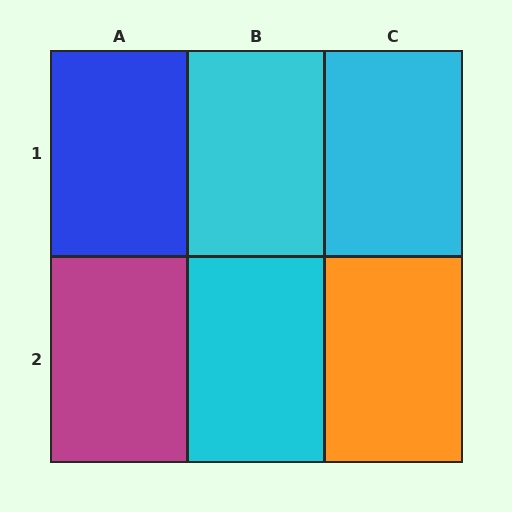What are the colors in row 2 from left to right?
Magenta, cyan, orange.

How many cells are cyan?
3 cells are cyan.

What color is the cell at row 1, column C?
Cyan.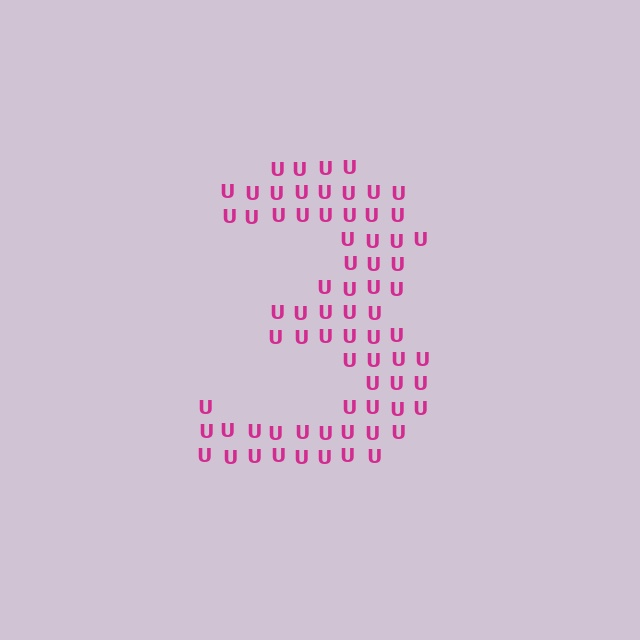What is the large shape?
The large shape is the digit 3.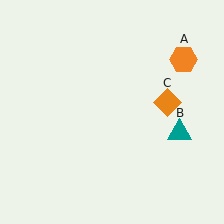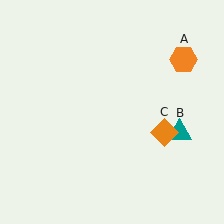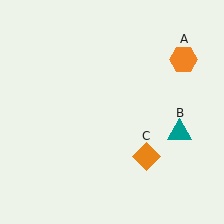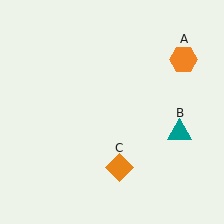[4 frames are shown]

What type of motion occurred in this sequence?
The orange diamond (object C) rotated clockwise around the center of the scene.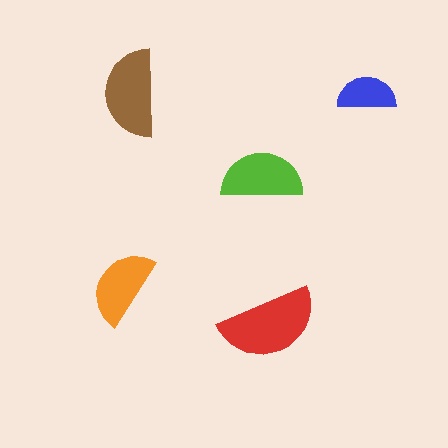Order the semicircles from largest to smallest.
the red one, the brown one, the lime one, the orange one, the blue one.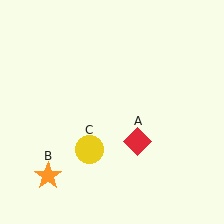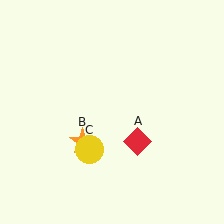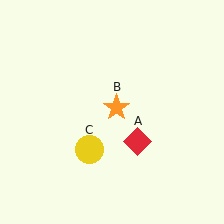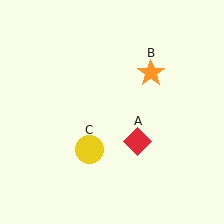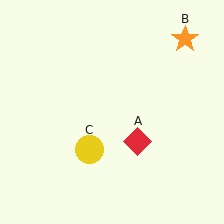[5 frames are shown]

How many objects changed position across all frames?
1 object changed position: orange star (object B).